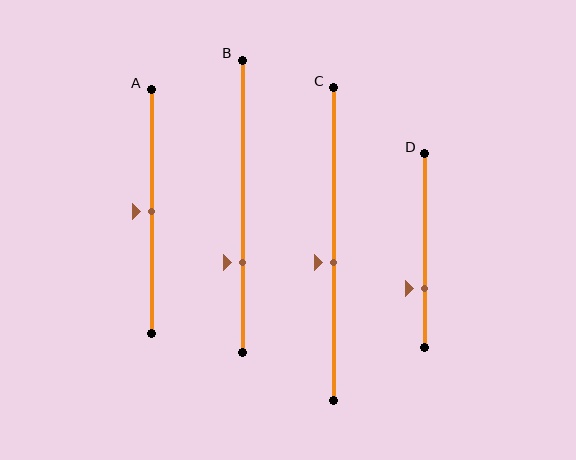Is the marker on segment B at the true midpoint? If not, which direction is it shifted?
No, the marker on segment B is shifted downward by about 19% of the segment length.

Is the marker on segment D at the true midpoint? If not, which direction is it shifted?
No, the marker on segment D is shifted downward by about 20% of the segment length.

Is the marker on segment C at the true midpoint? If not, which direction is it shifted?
No, the marker on segment C is shifted downward by about 6% of the segment length.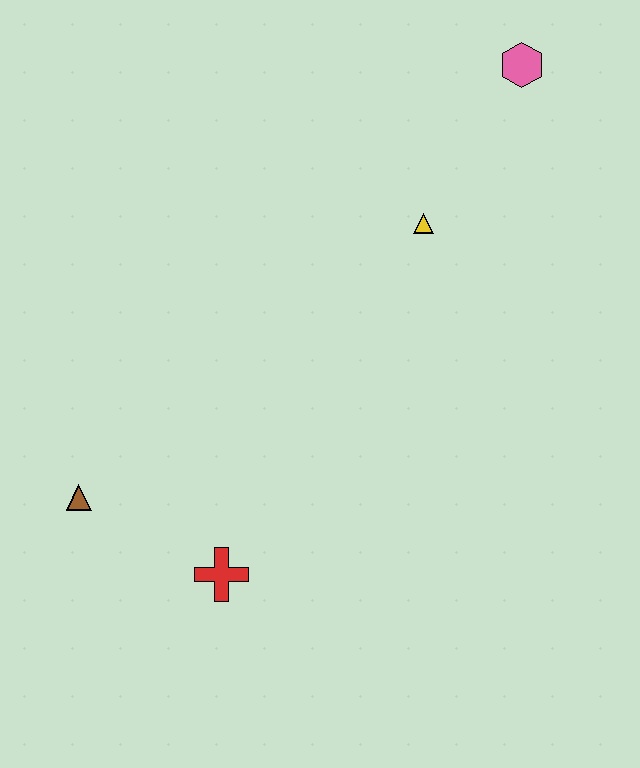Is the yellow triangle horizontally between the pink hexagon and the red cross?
Yes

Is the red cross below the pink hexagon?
Yes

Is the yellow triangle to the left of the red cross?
No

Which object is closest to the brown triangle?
The red cross is closest to the brown triangle.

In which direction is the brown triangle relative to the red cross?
The brown triangle is to the left of the red cross.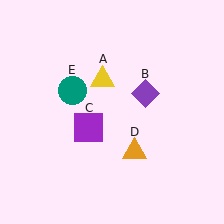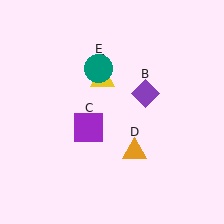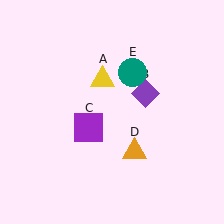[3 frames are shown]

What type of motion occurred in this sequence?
The teal circle (object E) rotated clockwise around the center of the scene.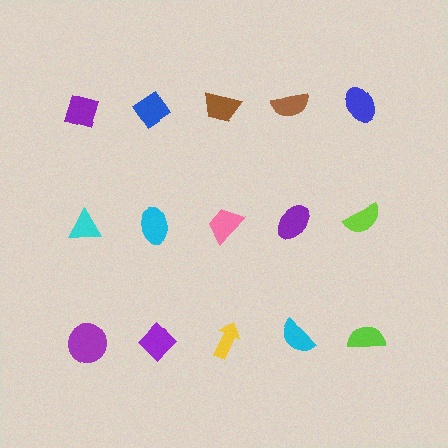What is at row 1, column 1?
A purple diamond.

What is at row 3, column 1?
A purple circle.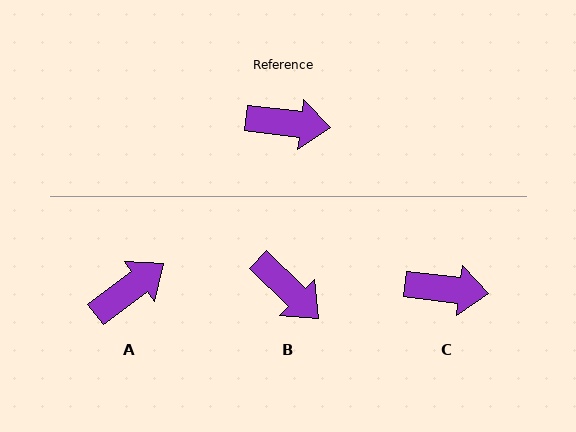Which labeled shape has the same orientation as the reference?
C.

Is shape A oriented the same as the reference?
No, it is off by about 43 degrees.